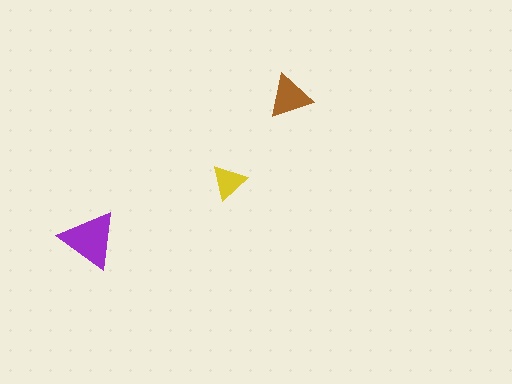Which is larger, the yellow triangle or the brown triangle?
The brown one.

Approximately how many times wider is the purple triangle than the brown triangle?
About 1.5 times wider.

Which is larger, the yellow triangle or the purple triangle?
The purple one.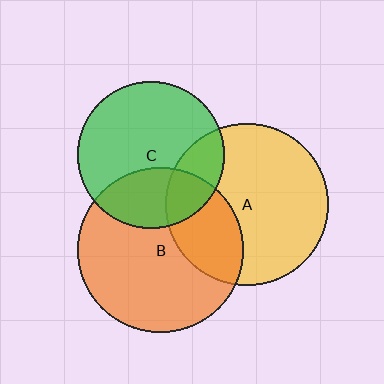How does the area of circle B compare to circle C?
Approximately 1.3 times.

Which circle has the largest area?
Circle B (orange).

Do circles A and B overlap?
Yes.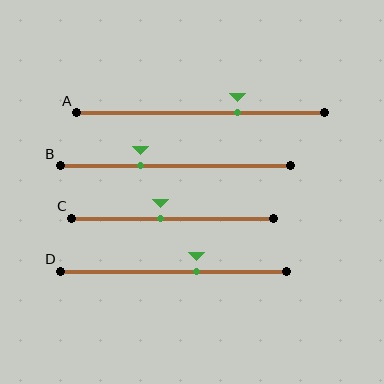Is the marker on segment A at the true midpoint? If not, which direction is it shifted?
No, the marker on segment A is shifted to the right by about 15% of the segment length.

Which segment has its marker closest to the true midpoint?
Segment C has its marker closest to the true midpoint.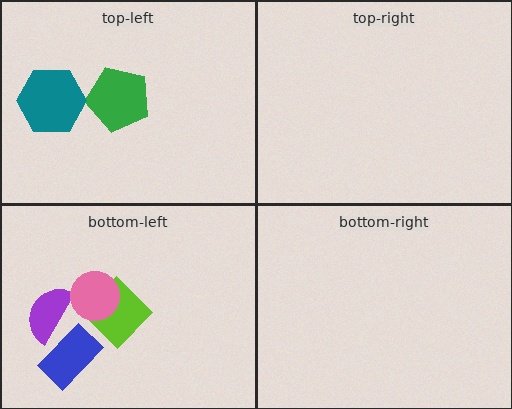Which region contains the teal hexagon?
The top-left region.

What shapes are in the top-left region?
The green pentagon, the teal hexagon.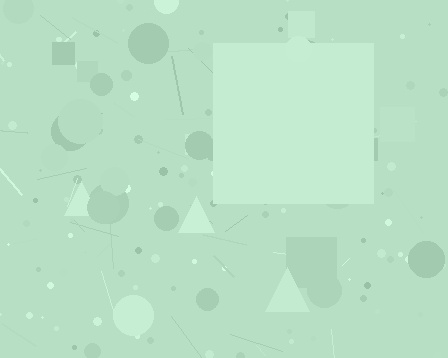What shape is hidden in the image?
A square is hidden in the image.